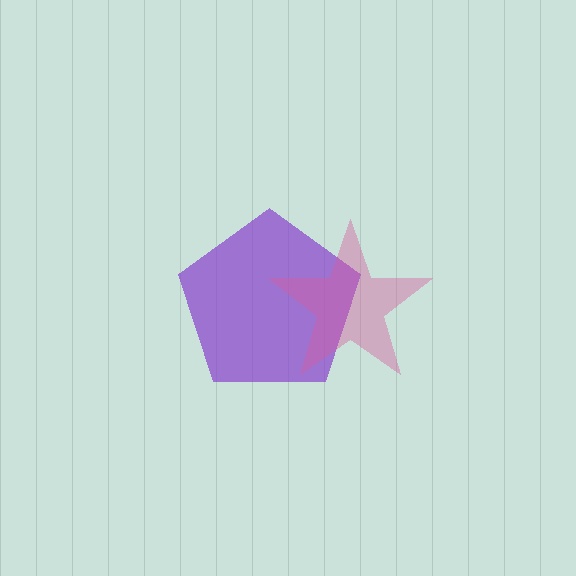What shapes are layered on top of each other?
The layered shapes are: a purple pentagon, a pink star.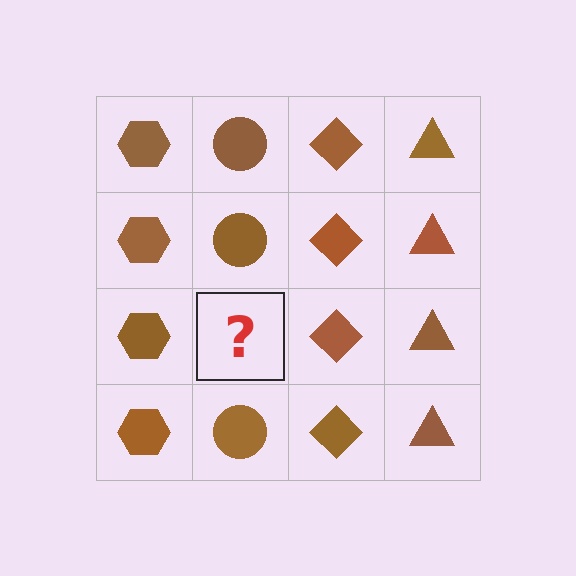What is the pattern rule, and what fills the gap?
The rule is that each column has a consistent shape. The gap should be filled with a brown circle.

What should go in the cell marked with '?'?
The missing cell should contain a brown circle.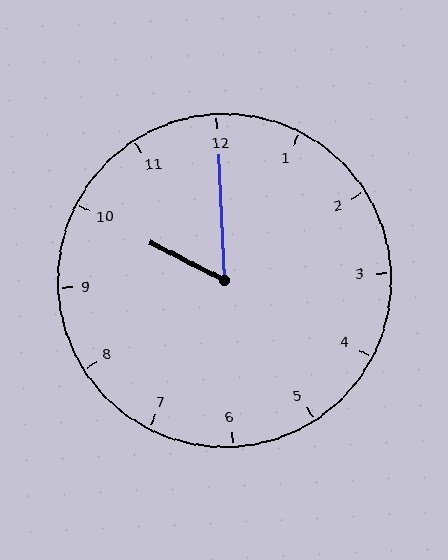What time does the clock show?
10:00.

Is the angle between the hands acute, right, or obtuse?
It is acute.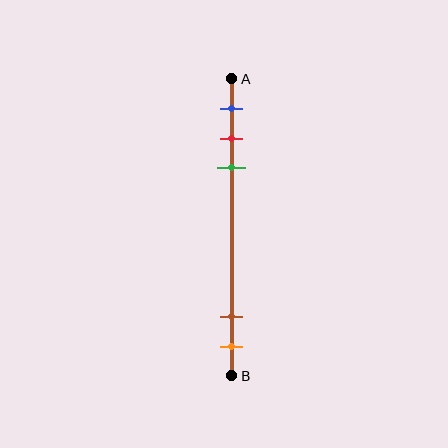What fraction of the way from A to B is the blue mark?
The blue mark is approximately 10% (0.1) of the way from A to B.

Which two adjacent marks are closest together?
The red and green marks are the closest adjacent pair.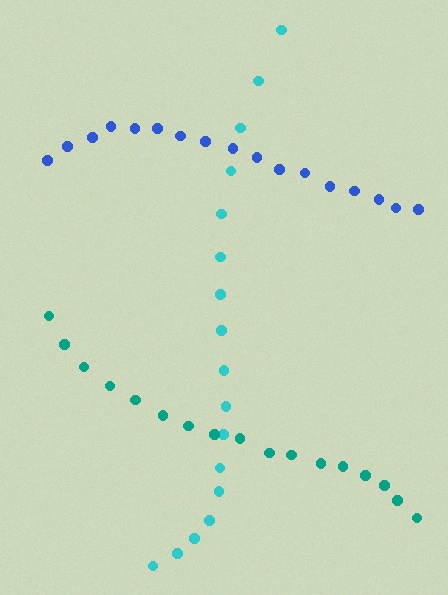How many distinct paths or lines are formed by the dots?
There are 3 distinct paths.